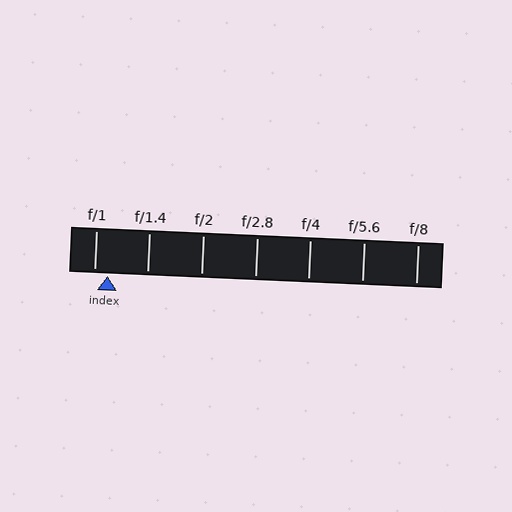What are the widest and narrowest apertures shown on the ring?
The widest aperture shown is f/1 and the narrowest is f/8.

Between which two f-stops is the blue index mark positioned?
The index mark is between f/1 and f/1.4.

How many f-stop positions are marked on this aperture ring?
There are 7 f-stop positions marked.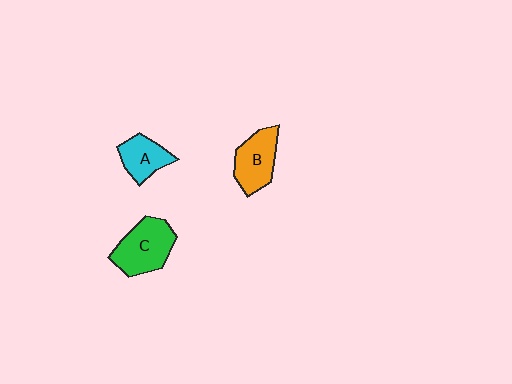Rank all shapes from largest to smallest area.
From largest to smallest: C (green), B (orange), A (cyan).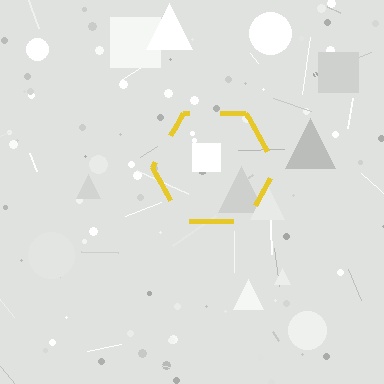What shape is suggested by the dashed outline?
The dashed outline suggests a hexagon.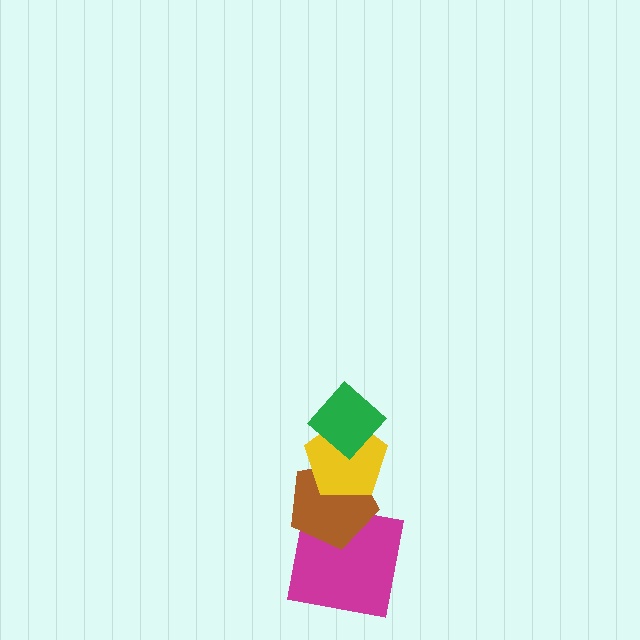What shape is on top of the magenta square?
The brown pentagon is on top of the magenta square.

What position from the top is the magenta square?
The magenta square is 4th from the top.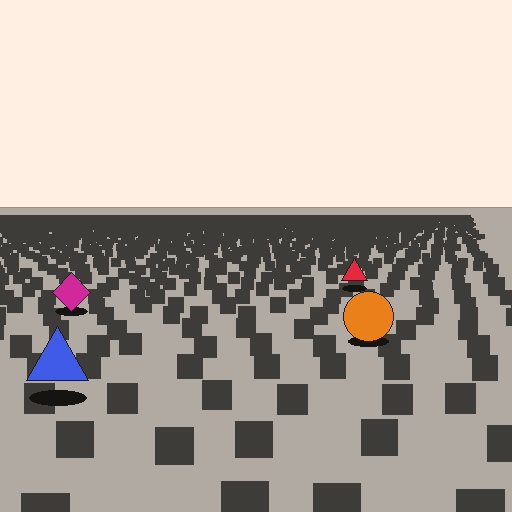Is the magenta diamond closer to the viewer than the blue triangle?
No. The blue triangle is closer — you can tell from the texture gradient: the ground texture is coarser near it.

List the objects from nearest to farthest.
From nearest to farthest: the blue triangle, the orange circle, the magenta diamond, the red triangle.